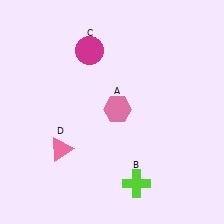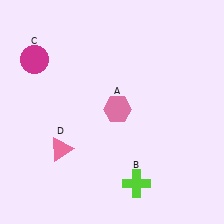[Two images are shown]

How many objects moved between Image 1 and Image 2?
1 object moved between the two images.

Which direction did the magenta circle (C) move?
The magenta circle (C) moved left.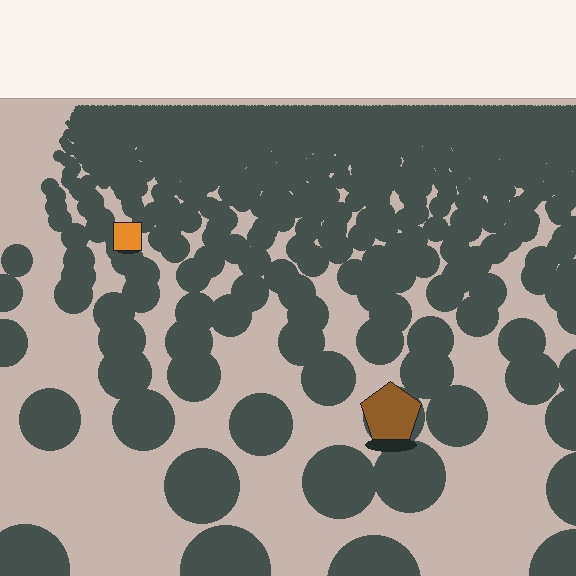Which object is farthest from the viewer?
The orange square is farthest from the viewer. It appears smaller and the ground texture around it is denser.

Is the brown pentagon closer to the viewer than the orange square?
Yes. The brown pentagon is closer — you can tell from the texture gradient: the ground texture is coarser near it.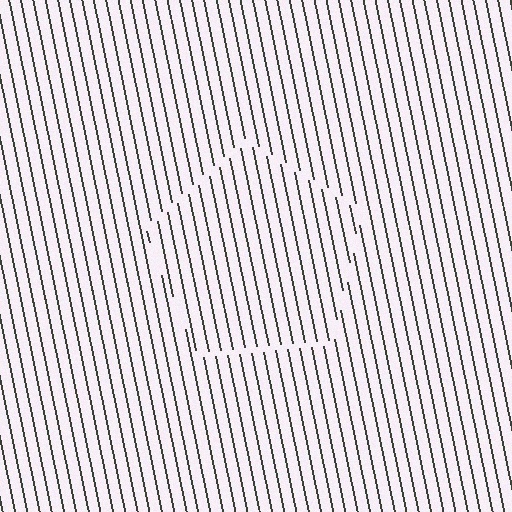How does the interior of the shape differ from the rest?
The interior of the shape contains the same grating, shifted by half a period — the contour is defined by the phase discontinuity where line-ends from the inner and outer gratings abut.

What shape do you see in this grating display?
An illusory pentagon. The interior of the shape contains the same grating, shifted by half a period — the contour is defined by the phase discontinuity where line-ends from the inner and outer gratings abut.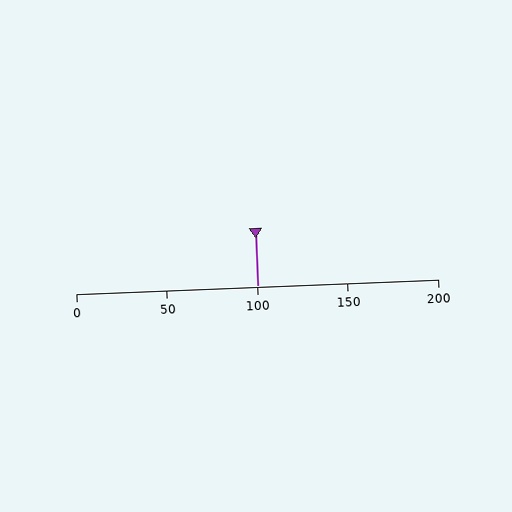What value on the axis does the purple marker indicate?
The marker indicates approximately 100.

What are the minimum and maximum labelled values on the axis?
The axis runs from 0 to 200.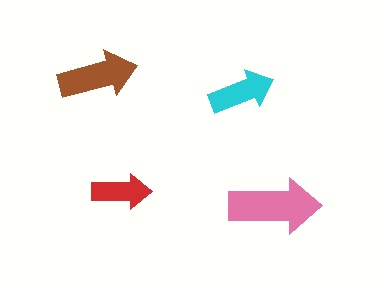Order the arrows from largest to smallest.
the pink one, the brown one, the cyan one, the red one.